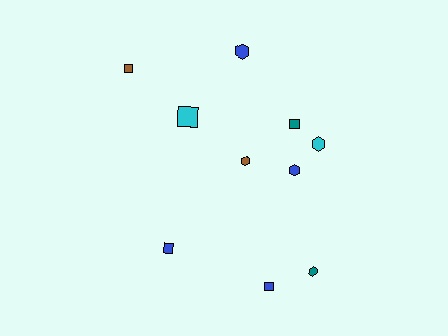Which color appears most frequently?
Blue, with 4 objects.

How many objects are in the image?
There are 10 objects.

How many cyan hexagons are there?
There is 1 cyan hexagon.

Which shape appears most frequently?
Square, with 5 objects.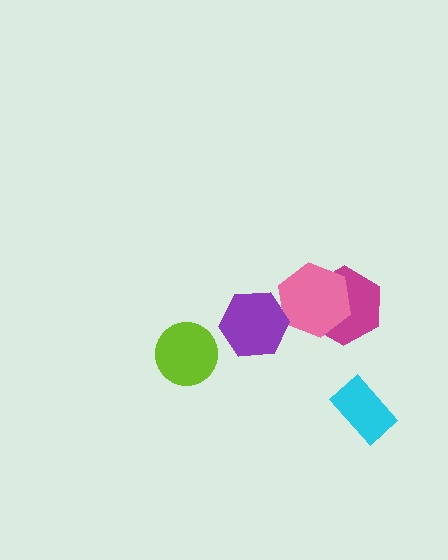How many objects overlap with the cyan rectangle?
0 objects overlap with the cyan rectangle.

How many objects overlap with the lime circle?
0 objects overlap with the lime circle.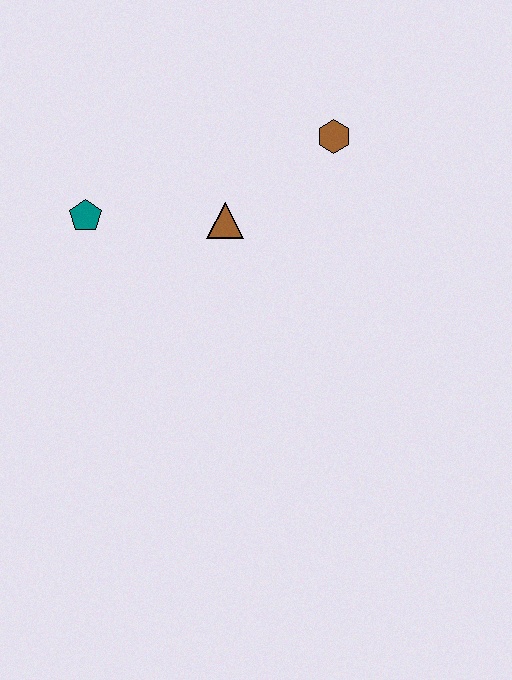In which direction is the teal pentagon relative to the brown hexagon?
The teal pentagon is to the left of the brown hexagon.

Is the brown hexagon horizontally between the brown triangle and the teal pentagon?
No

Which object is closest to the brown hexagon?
The brown triangle is closest to the brown hexagon.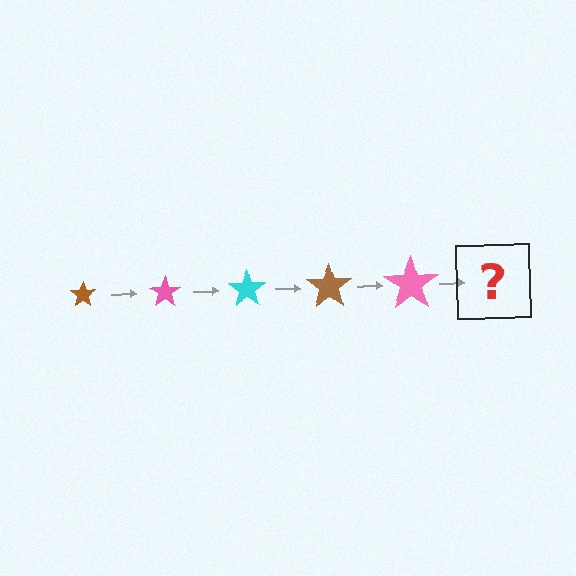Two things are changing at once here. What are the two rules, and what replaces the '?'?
The two rules are that the star grows larger each step and the color cycles through brown, pink, and cyan. The '?' should be a cyan star, larger than the previous one.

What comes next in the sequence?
The next element should be a cyan star, larger than the previous one.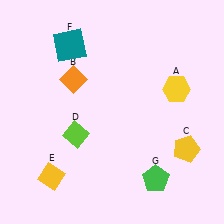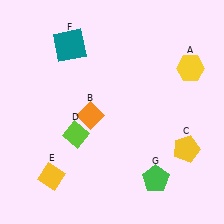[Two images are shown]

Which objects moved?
The objects that moved are: the yellow hexagon (A), the orange diamond (B).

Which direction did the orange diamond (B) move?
The orange diamond (B) moved down.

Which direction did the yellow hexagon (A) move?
The yellow hexagon (A) moved up.